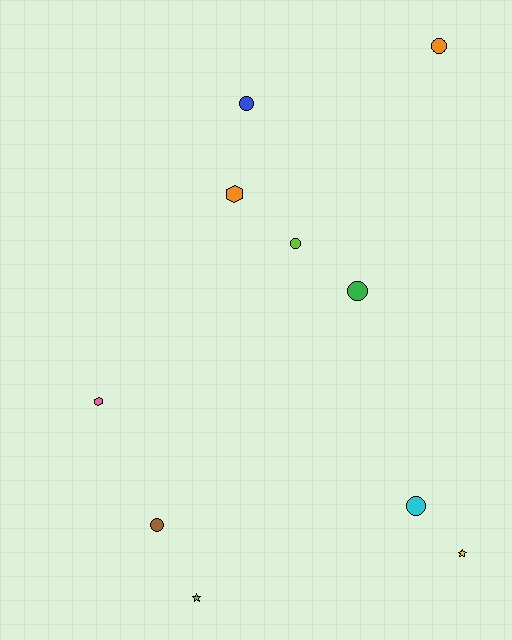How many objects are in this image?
There are 10 objects.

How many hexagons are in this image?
There are 2 hexagons.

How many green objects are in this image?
There is 1 green object.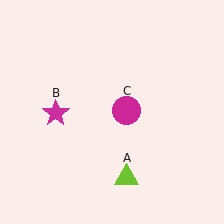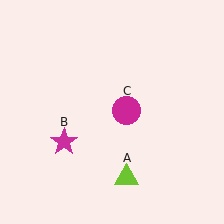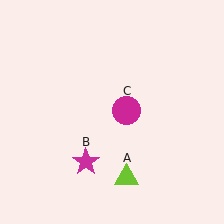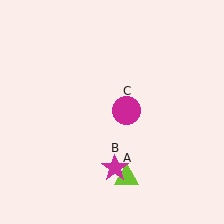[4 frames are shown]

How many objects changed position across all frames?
1 object changed position: magenta star (object B).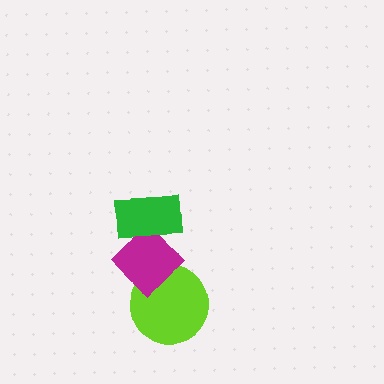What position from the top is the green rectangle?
The green rectangle is 1st from the top.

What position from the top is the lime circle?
The lime circle is 3rd from the top.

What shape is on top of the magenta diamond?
The green rectangle is on top of the magenta diamond.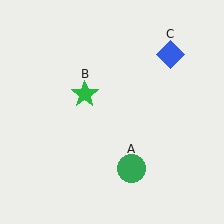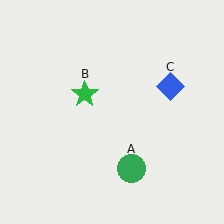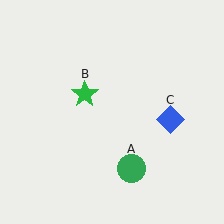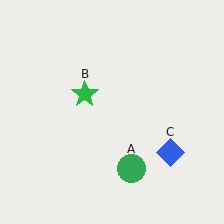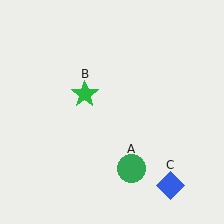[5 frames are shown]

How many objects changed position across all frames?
1 object changed position: blue diamond (object C).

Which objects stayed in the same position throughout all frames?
Green circle (object A) and green star (object B) remained stationary.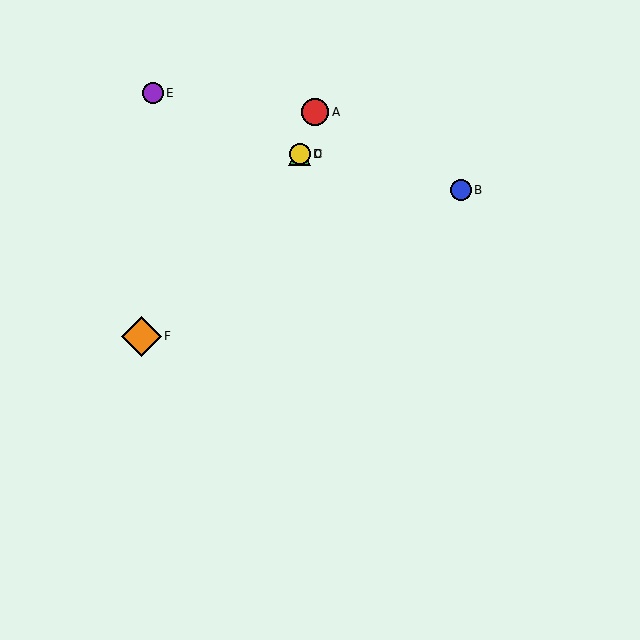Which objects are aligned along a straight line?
Objects A, C, D are aligned along a straight line.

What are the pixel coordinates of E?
Object E is at (153, 93).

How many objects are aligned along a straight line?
3 objects (A, C, D) are aligned along a straight line.